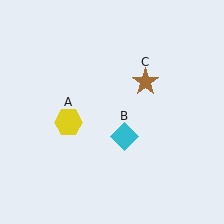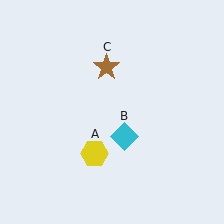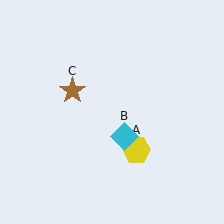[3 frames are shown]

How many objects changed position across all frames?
2 objects changed position: yellow hexagon (object A), brown star (object C).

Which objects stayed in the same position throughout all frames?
Cyan diamond (object B) remained stationary.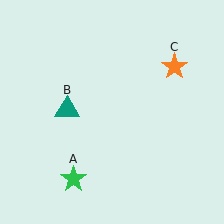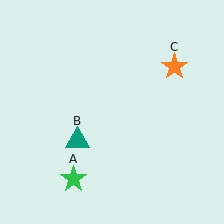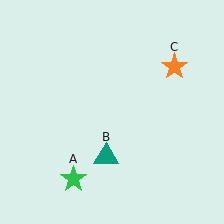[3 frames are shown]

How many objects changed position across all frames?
1 object changed position: teal triangle (object B).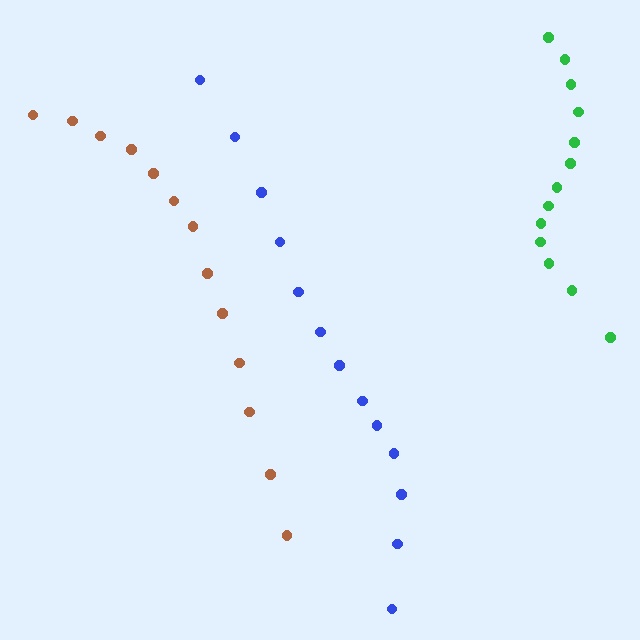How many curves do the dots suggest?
There are 3 distinct paths.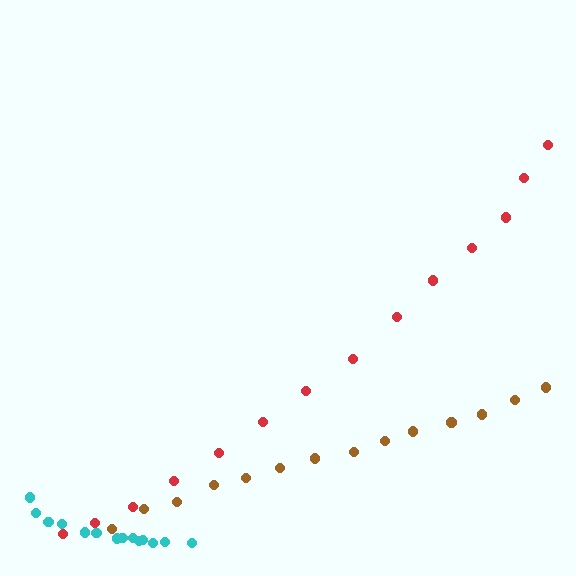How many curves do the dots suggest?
There are 3 distinct paths.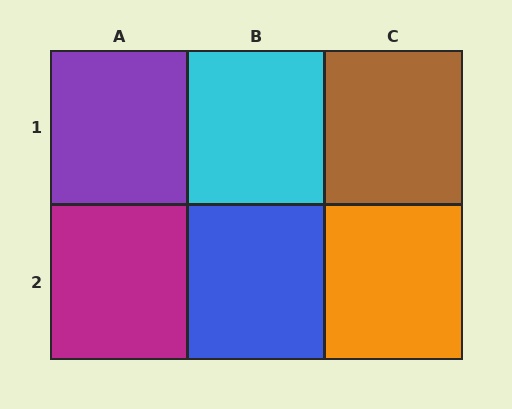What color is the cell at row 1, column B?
Cyan.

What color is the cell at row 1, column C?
Brown.